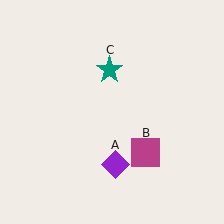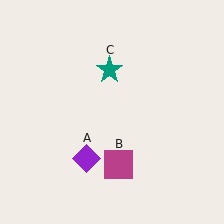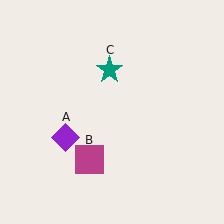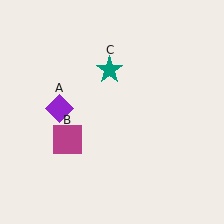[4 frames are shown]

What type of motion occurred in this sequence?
The purple diamond (object A), magenta square (object B) rotated clockwise around the center of the scene.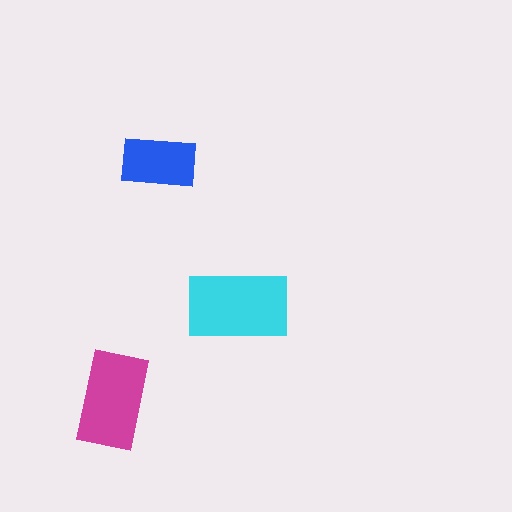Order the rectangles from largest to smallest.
the cyan one, the magenta one, the blue one.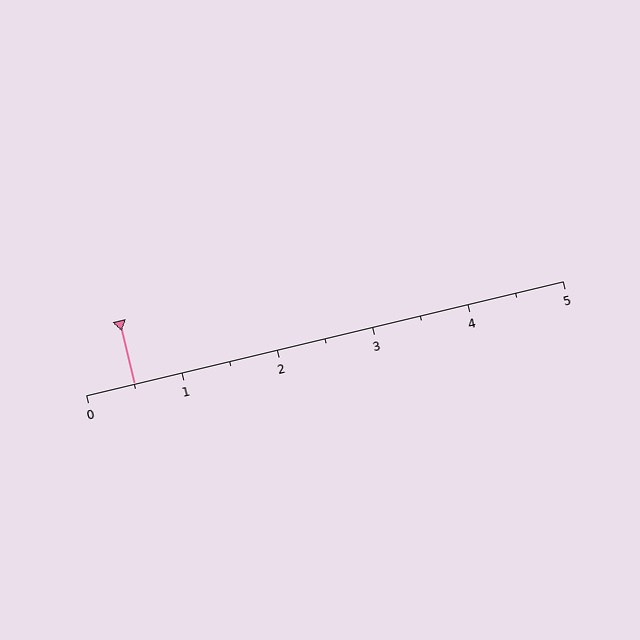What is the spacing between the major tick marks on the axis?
The major ticks are spaced 1 apart.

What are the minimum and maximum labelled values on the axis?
The axis runs from 0 to 5.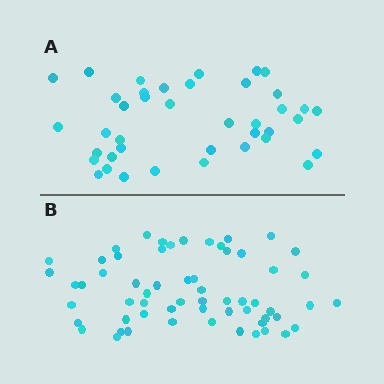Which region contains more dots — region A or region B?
Region B (the bottom region) has more dots.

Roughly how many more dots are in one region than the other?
Region B has approximately 20 more dots than region A.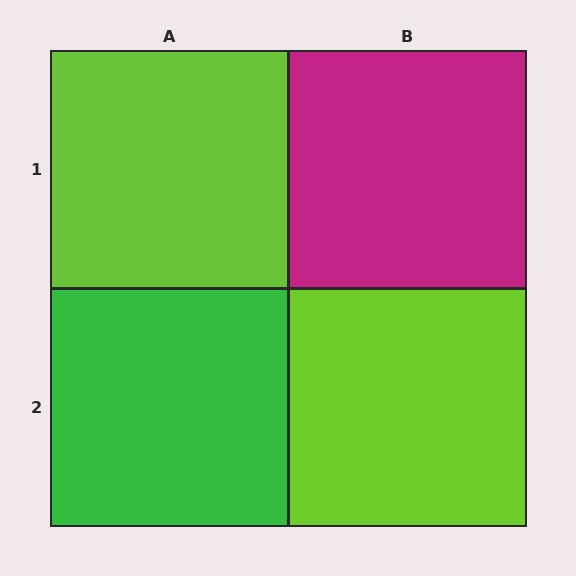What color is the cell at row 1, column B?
Magenta.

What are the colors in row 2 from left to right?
Green, lime.